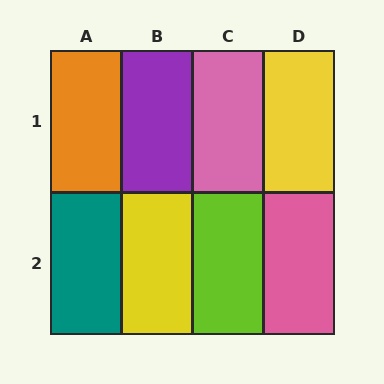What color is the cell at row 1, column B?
Purple.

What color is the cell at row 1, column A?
Orange.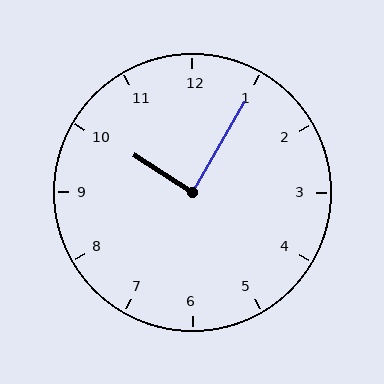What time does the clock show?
10:05.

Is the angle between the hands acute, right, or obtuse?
It is right.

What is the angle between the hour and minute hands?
Approximately 88 degrees.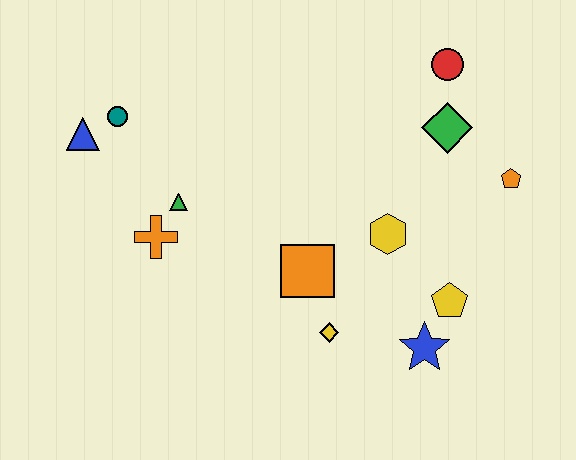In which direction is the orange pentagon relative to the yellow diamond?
The orange pentagon is to the right of the yellow diamond.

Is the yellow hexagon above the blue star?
Yes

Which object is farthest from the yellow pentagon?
The blue triangle is farthest from the yellow pentagon.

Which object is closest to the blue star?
The yellow pentagon is closest to the blue star.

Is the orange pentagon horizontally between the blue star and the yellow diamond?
No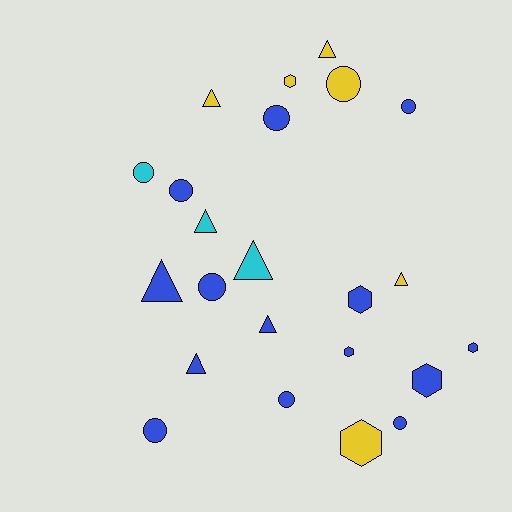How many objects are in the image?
There are 23 objects.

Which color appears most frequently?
Blue, with 14 objects.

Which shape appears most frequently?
Circle, with 9 objects.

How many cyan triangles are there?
There are 2 cyan triangles.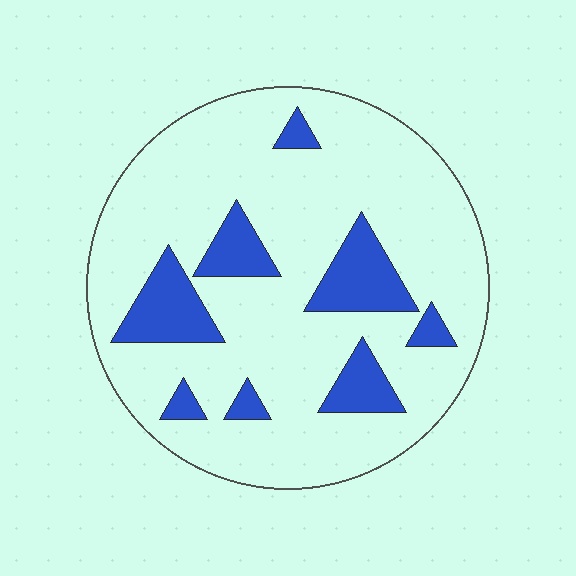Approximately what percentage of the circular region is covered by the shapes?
Approximately 20%.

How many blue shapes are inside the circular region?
8.